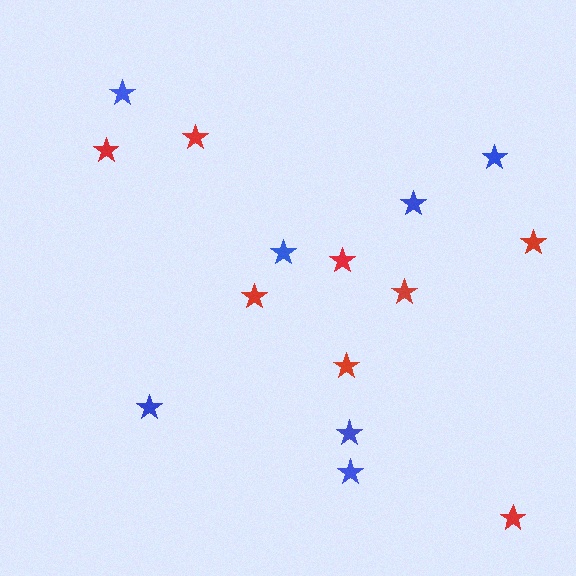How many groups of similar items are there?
There are 2 groups: one group of blue stars (7) and one group of red stars (8).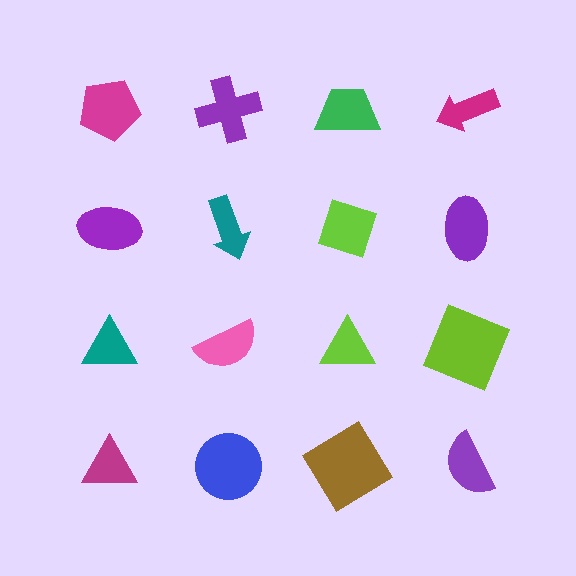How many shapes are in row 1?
4 shapes.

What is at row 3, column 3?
A lime triangle.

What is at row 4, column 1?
A magenta triangle.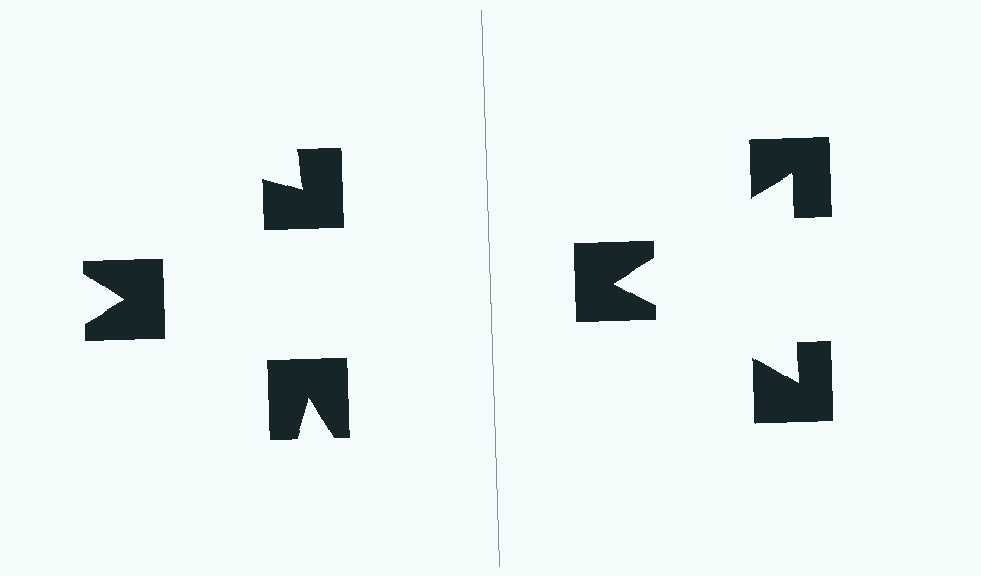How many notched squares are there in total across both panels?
6 — 3 on each side.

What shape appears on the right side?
An illusory triangle.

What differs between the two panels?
The notched squares are positioned identically on both sides; only the wedge orientations differ. On the right they align to a triangle; on the left they are misaligned.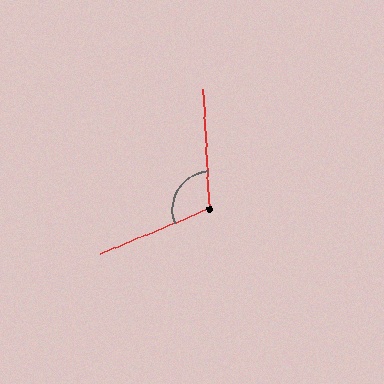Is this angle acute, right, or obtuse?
It is obtuse.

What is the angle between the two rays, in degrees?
Approximately 109 degrees.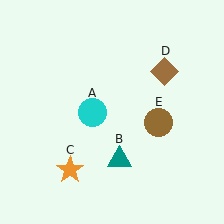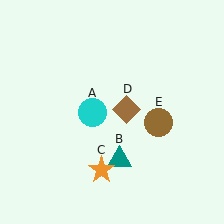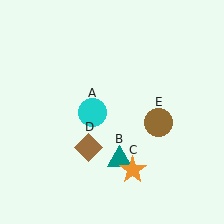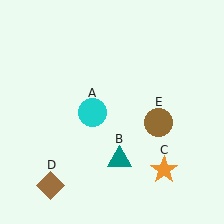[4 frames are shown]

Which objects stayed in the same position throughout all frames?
Cyan circle (object A) and teal triangle (object B) and brown circle (object E) remained stationary.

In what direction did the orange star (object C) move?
The orange star (object C) moved right.